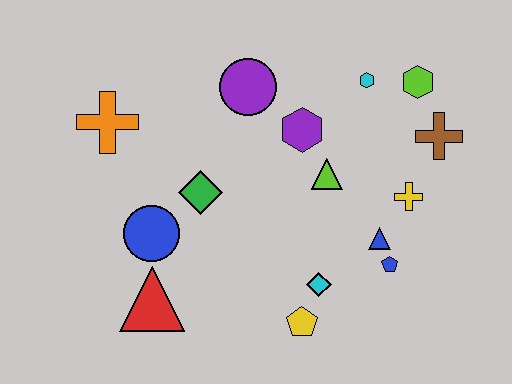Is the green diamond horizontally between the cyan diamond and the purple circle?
No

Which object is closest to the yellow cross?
The blue triangle is closest to the yellow cross.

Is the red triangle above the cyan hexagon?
No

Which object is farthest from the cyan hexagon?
The red triangle is farthest from the cyan hexagon.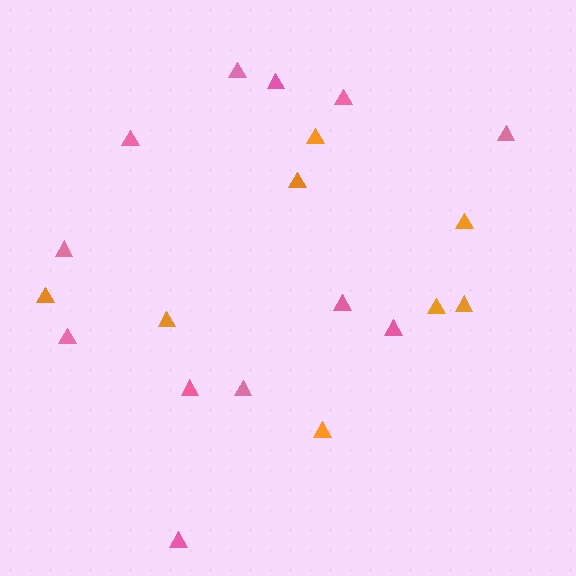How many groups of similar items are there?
There are 2 groups: one group of pink triangles (12) and one group of orange triangles (8).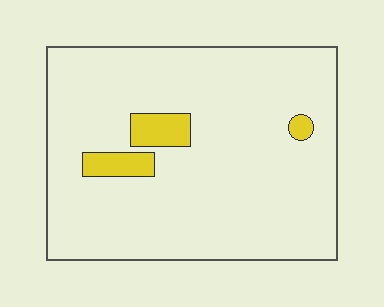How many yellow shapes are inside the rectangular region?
3.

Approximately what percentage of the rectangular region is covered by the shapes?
Approximately 5%.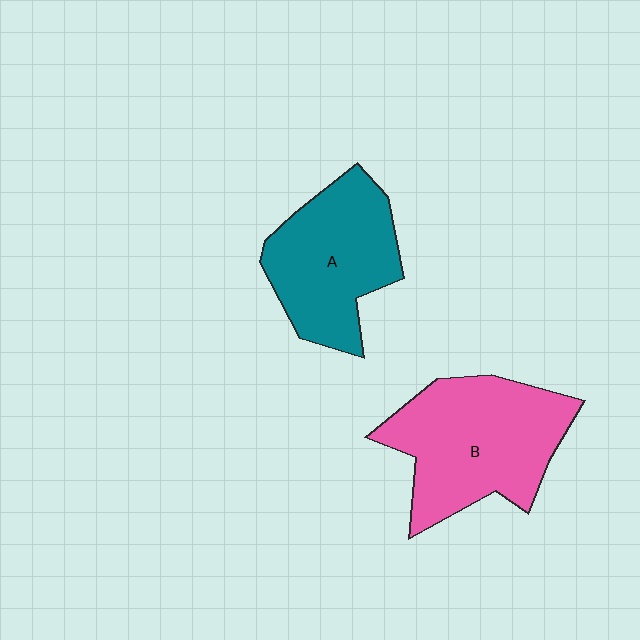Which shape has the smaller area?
Shape A (teal).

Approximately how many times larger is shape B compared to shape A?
Approximately 1.2 times.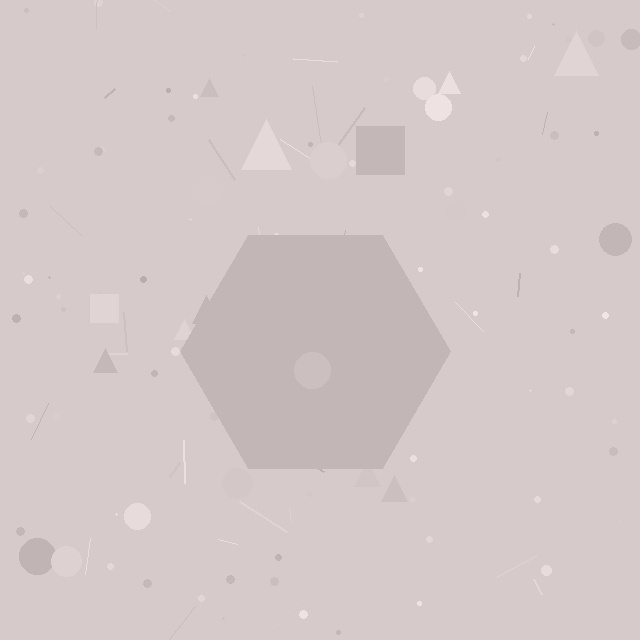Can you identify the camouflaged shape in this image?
The camouflaged shape is a hexagon.